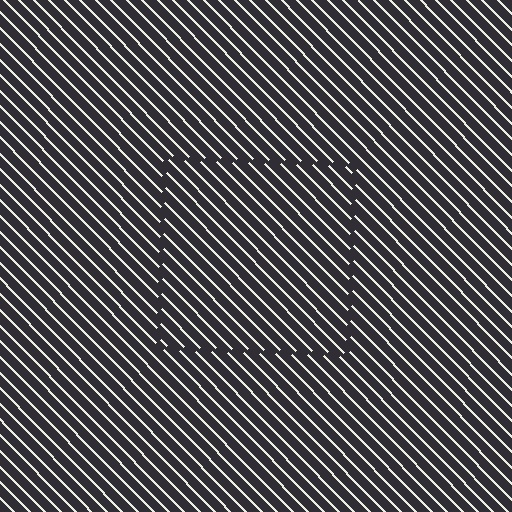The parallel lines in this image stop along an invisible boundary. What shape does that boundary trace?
An illusory square. The interior of the shape contains the same grating, shifted by half a period — the contour is defined by the phase discontinuity where line-ends from the inner and outer gratings abut.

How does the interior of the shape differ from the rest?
The interior of the shape contains the same grating, shifted by half a period — the contour is defined by the phase discontinuity where line-ends from the inner and outer gratings abut.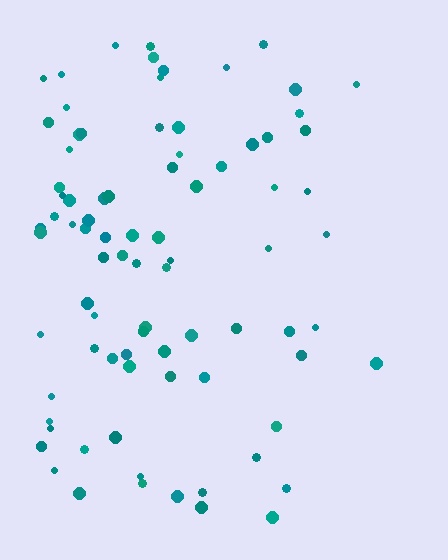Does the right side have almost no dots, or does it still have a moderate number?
Still a moderate number, just noticeably fewer than the left.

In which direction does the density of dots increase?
From right to left, with the left side densest.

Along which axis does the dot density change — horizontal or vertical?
Horizontal.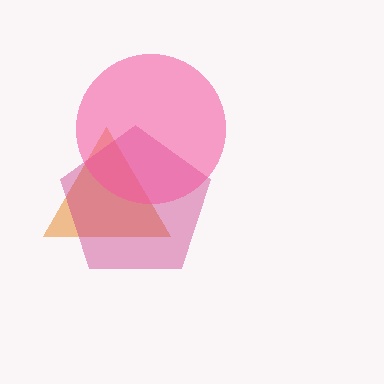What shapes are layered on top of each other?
The layered shapes are: an orange triangle, a magenta pentagon, a pink circle.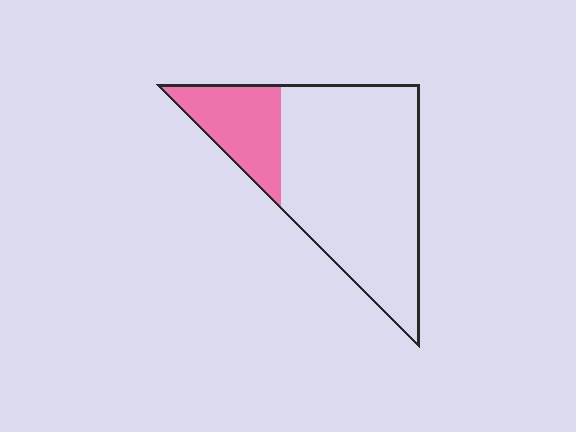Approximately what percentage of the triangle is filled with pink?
Approximately 25%.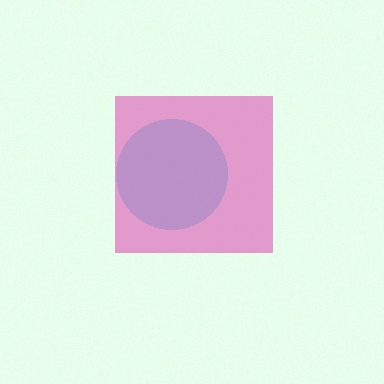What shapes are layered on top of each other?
The layered shapes are: a cyan circle, a pink square.